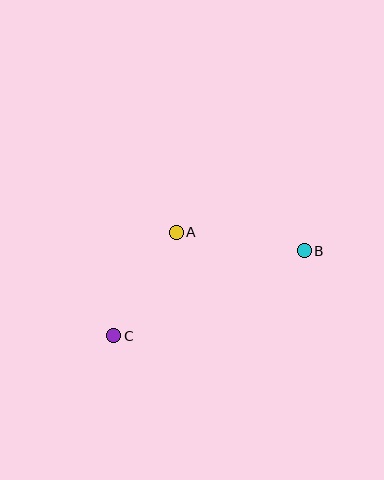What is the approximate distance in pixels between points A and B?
The distance between A and B is approximately 129 pixels.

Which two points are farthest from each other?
Points B and C are farthest from each other.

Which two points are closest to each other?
Points A and C are closest to each other.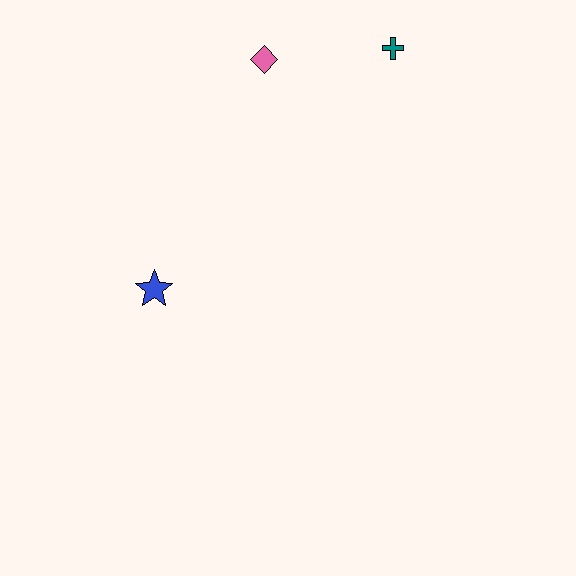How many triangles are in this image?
There are no triangles.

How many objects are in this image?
There are 3 objects.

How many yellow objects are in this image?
There are no yellow objects.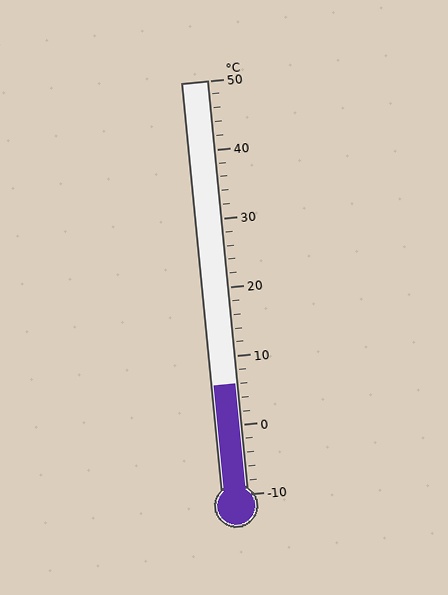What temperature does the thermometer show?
The thermometer shows approximately 6°C.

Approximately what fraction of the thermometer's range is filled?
The thermometer is filled to approximately 25% of its range.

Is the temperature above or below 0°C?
The temperature is above 0°C.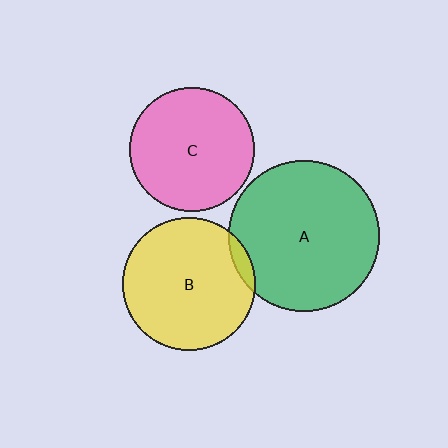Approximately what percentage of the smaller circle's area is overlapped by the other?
Approximately 5%.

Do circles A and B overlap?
Yes.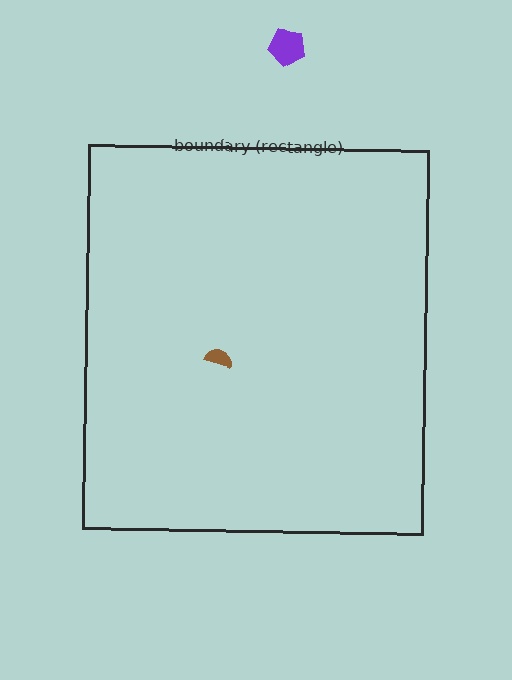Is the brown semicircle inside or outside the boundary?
Inside.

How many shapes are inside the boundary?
1 inside, 1 outside.